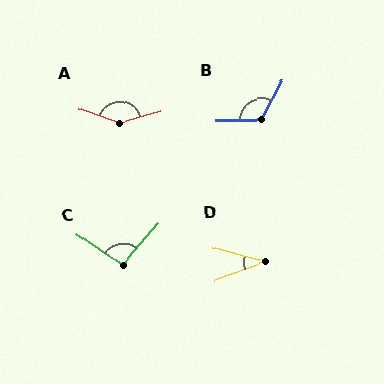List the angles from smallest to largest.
D (35°), C (97°), B (119°), A (144°).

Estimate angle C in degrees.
Approximately 97 degrees.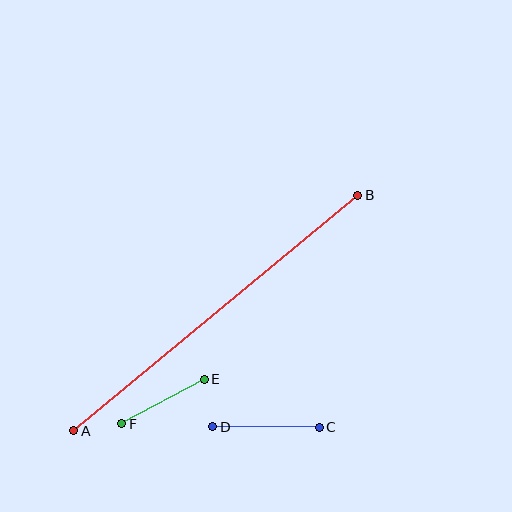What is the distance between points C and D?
The distance is approximately 107 pixels.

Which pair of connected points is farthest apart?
Points A and B are farthest apart.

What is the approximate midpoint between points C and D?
The midpoint is at approximately (266, 427) pixels.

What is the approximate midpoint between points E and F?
The midpoint is at approximately (163, 401) pixels.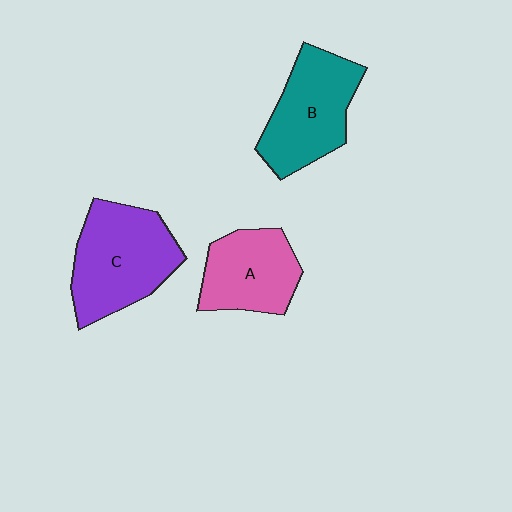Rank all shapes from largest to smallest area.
From largest to smallest: C (purple), B (teal), A (pink).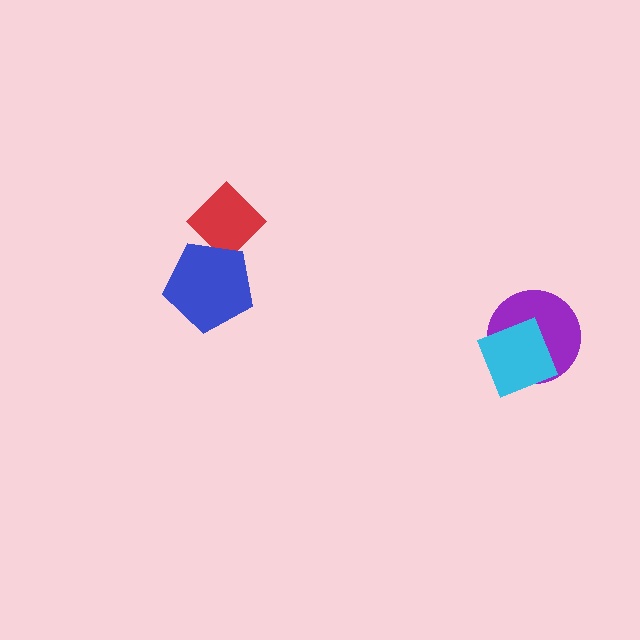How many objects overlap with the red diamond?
1 object overlaps with the red diamond.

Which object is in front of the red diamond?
The blue pentagon is in front of the red diamond.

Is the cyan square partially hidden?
No, no other shape covers it.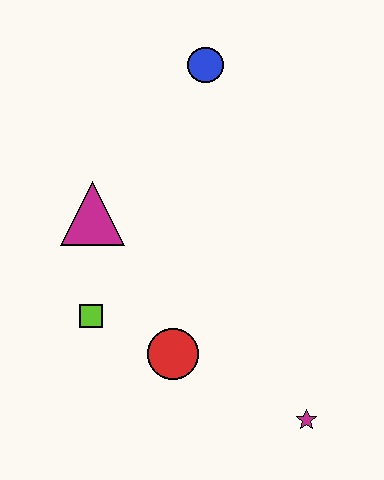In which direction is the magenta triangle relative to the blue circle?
The magenta triangle is below the blue circle.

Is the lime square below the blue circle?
Yes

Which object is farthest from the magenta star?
The blue circle is farthest from the magenta star.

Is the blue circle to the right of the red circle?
Yes